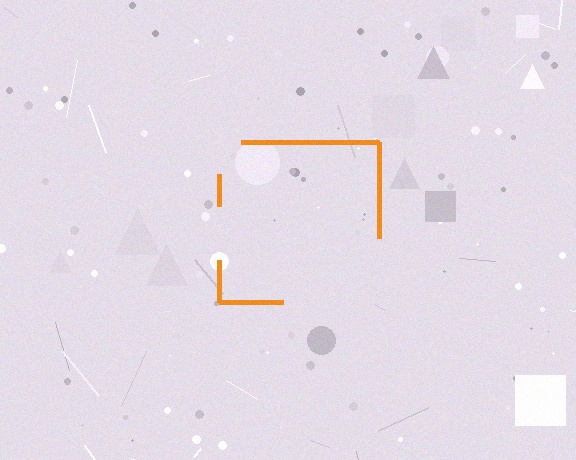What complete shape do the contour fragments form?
The contour fragments form a square.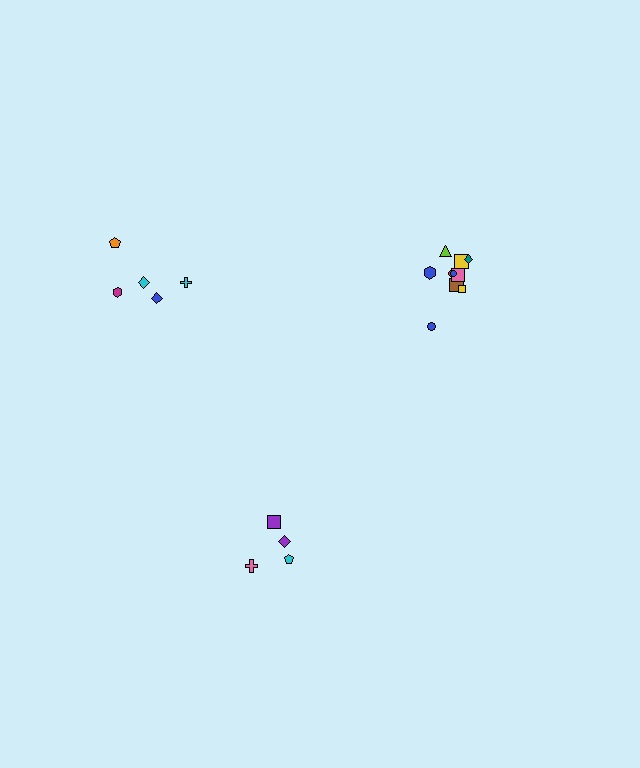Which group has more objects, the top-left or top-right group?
The top-right group.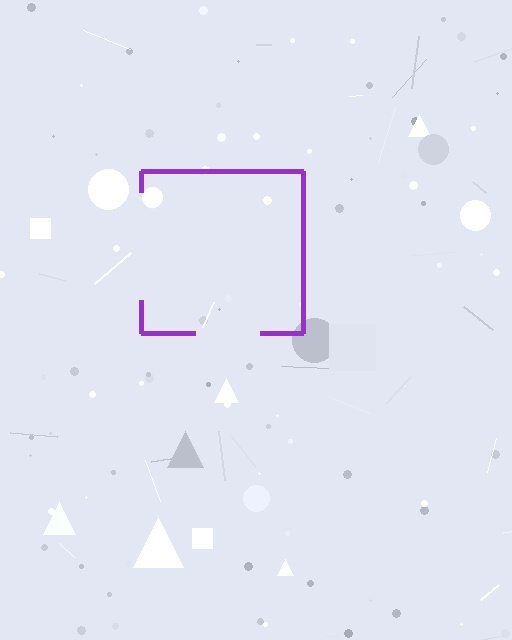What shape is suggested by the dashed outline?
The dashed outline suggests a square.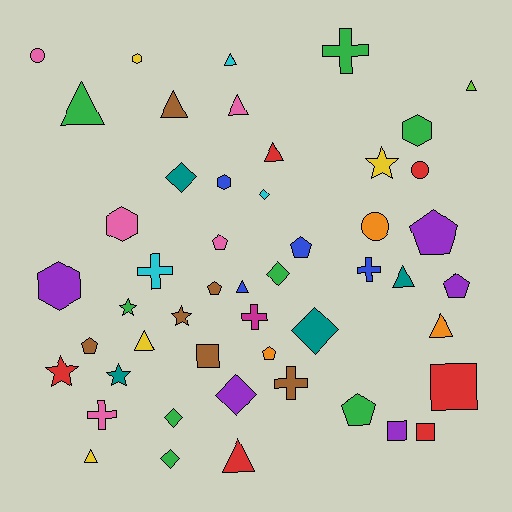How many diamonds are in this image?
There are 7 diamonds.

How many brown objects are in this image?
There are 6 brown objects.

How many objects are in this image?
There are 50 objects.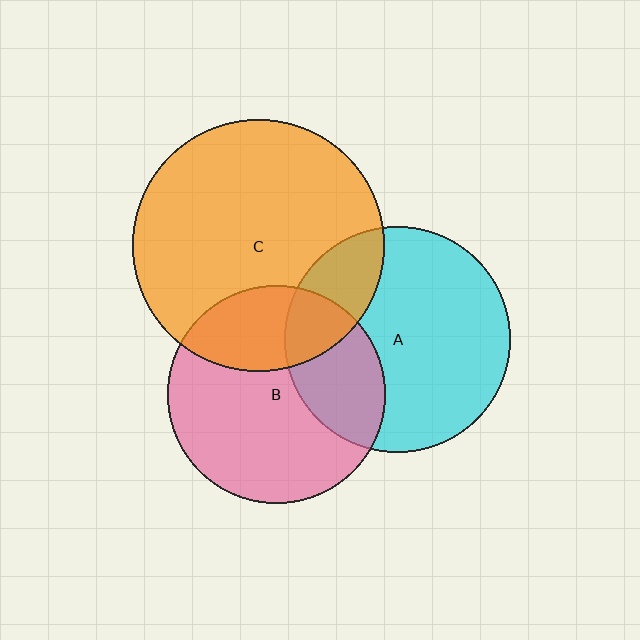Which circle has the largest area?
Circle C (orange).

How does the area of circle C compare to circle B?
Approximately 1.3 times.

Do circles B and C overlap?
Yes.